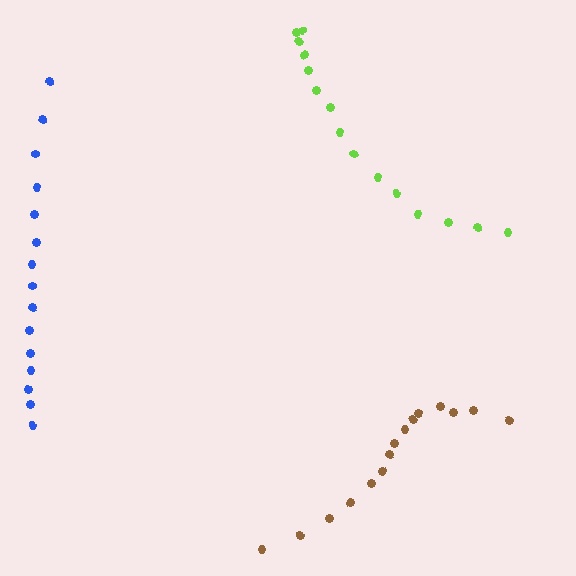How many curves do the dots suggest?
There are 3 distinct paths.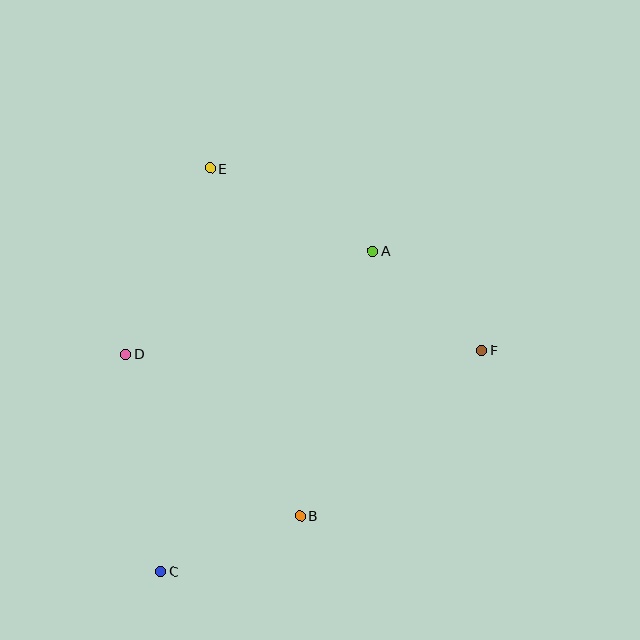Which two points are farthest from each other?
Points C and E are farthest from each other.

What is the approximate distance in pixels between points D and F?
The distance between D and F is approximately 356 pixels.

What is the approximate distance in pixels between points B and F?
The distance between B and F is approximately 246 pixels.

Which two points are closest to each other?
Points A and F are closest to each other.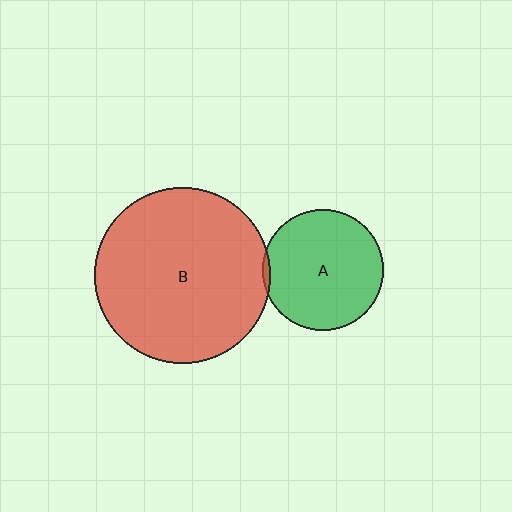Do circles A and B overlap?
Yes.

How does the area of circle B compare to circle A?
Approximately 2.1 times.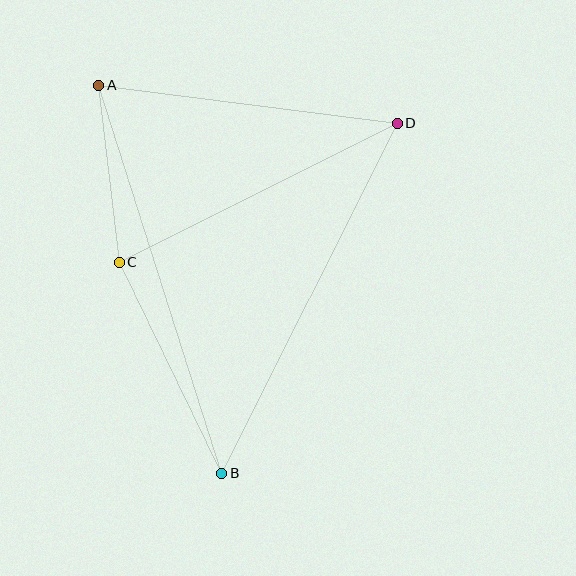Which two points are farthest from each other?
Points A and B are farthest from each other.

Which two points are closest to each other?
Points A and C are closest to each other.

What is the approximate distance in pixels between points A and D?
The distance between A and D is approximately 301 pixels.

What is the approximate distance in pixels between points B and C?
The distance between B and C is approximately 234 pixels.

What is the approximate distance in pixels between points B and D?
The distance between B and D is approximately 391 pixels.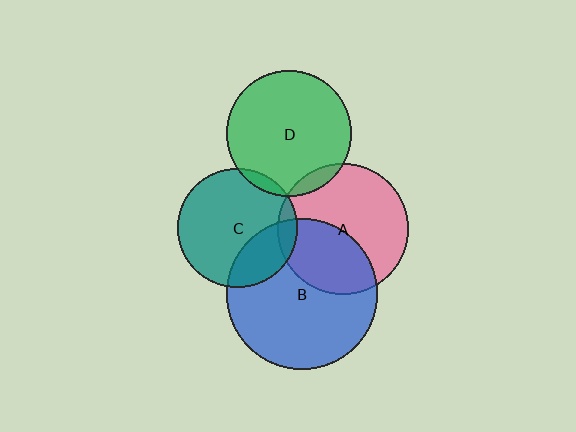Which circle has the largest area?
Circle B (blue).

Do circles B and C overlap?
Yes.